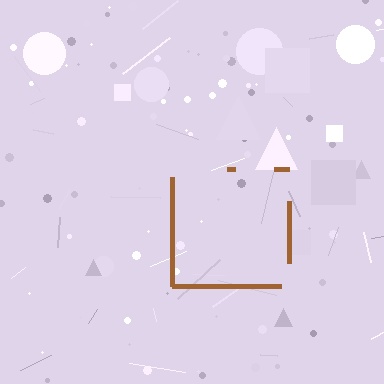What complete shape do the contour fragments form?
The contour fragments form a square.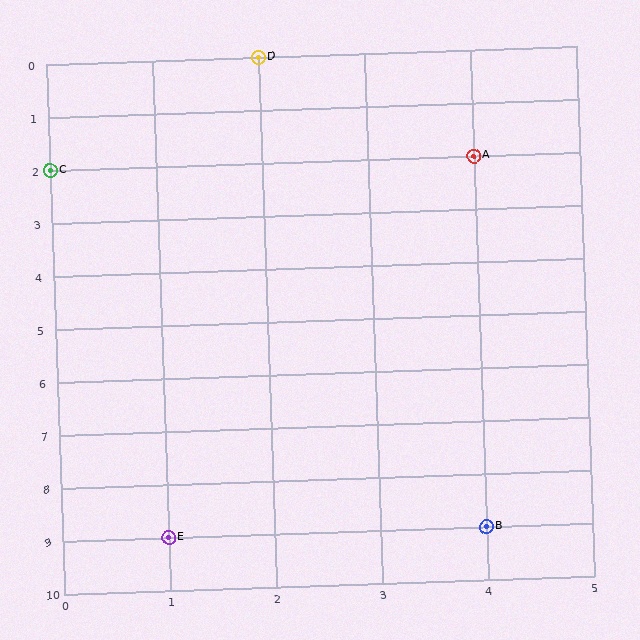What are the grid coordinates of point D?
Point D is at grid coordinates (2, 0).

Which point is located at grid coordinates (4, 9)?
Point B is at (4, 9).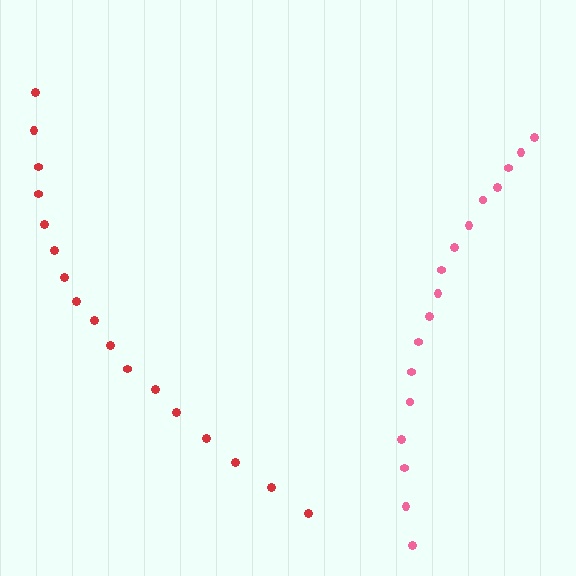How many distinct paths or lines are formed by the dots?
There are 2 distinct paths.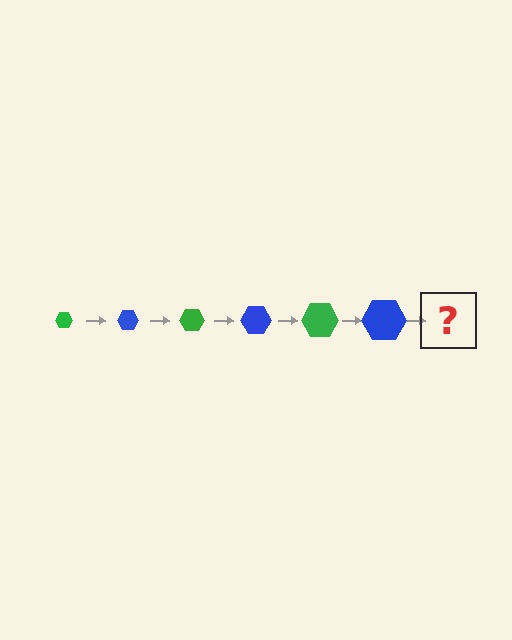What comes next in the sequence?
The next element should be a green hexagon, larger than the previous one.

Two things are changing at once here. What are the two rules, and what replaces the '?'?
The two rules are that the hexagon grows larger each step and the color cycles through green and blue. The '?' should be a green hexagon, larger than the previous one.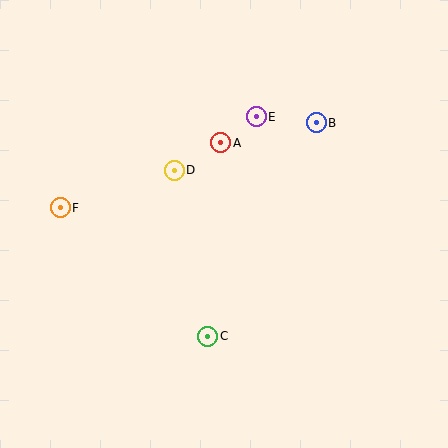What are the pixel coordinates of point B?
Point B is at (316, 123).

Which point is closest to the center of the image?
Point D at (174, 170) is closest to the center.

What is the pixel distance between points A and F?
The distance between A and F is 173 pixels.